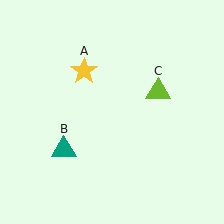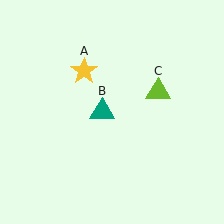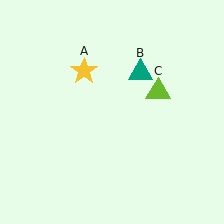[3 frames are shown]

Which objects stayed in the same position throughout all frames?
Yellow star (object A) and lime triangle (object C) remained stationary.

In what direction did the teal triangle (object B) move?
The teal triangle (object B) moved up and to the right.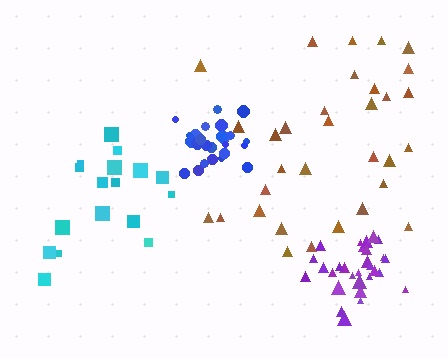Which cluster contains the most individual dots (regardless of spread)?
Brown (32).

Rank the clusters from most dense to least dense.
blue, purple, brown, cyan.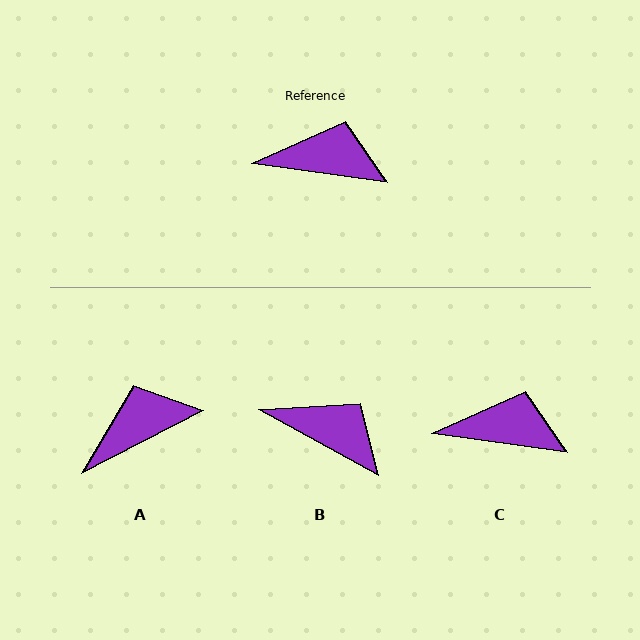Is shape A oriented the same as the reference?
No, it is off by about 35 degrees.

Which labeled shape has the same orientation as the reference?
C.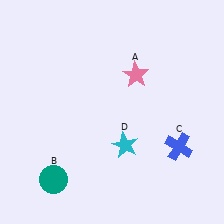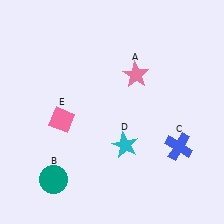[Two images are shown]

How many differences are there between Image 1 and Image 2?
There is 1 difference between the two images.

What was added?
A pink diamond (E) was added in Image 2.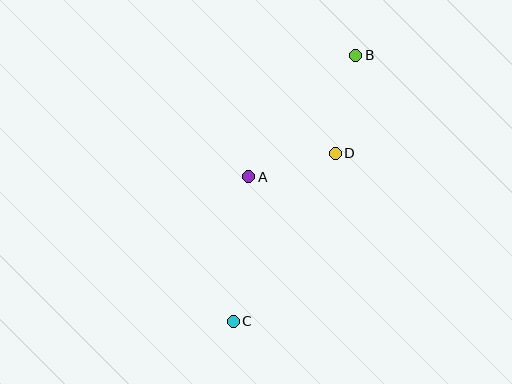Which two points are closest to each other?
Points A and D are closest to each other.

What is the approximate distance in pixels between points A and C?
The distance between A and C is approximately 145 pixels.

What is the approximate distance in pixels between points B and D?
The distance between B and D is approximately 100 pixels.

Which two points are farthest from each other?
Points B and C are farthest from each other.